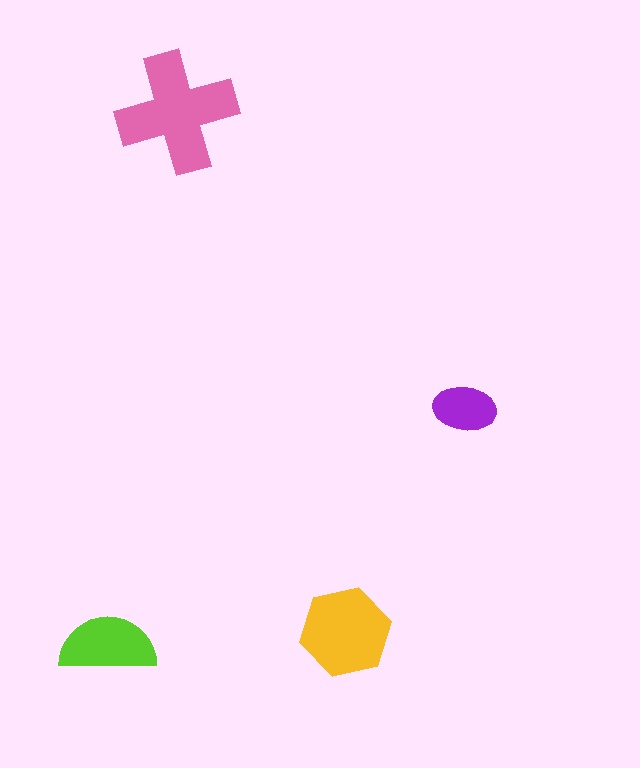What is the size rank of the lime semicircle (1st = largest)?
3rd.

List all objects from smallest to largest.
The purple ellipse, the lime semicircle, the yellow hexagon, the pink cross.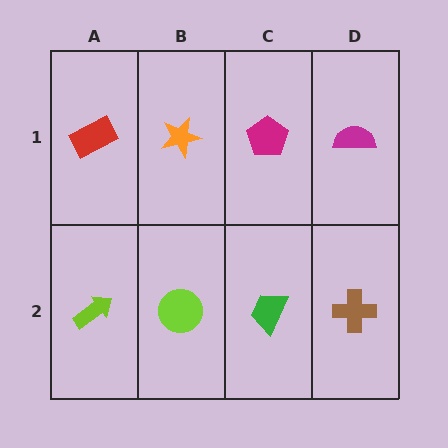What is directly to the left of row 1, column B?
A red rectangle.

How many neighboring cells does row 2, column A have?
2.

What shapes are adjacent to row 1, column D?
A brown cross (row 2, column D), a magenta pentagon (row 1, column C).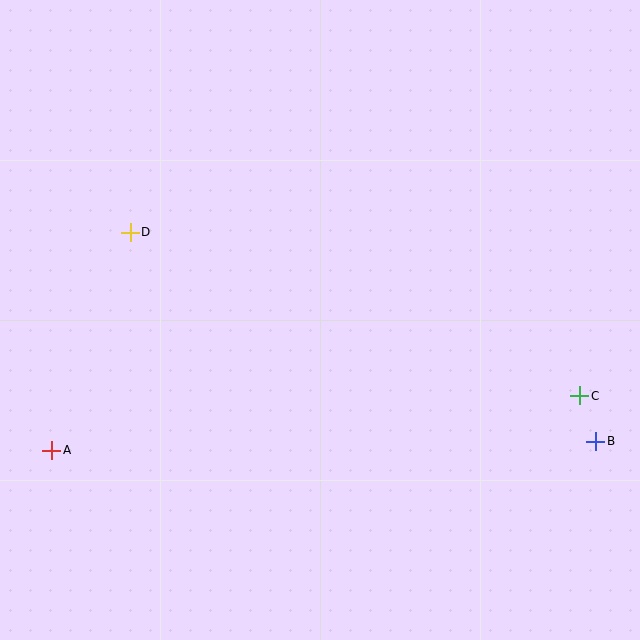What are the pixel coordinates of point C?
Point C is at (580, 396).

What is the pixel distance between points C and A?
The distance between C and A is 531 pixels.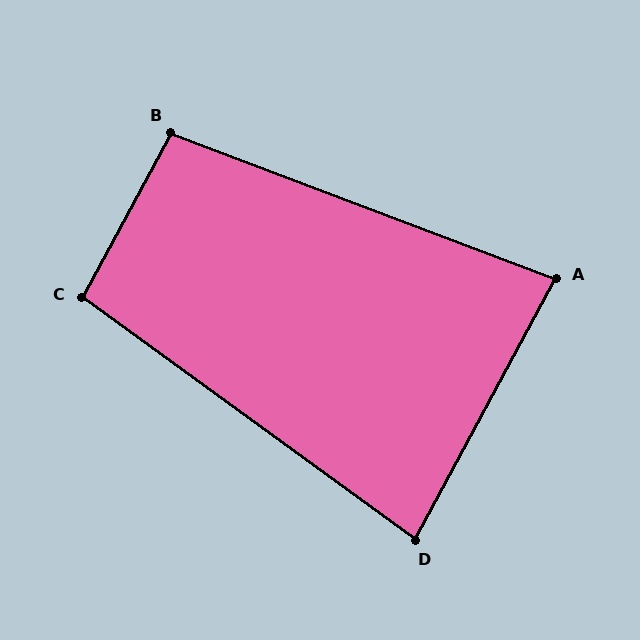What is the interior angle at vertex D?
Approximately 82 degrees (acute).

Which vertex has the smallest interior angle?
A, at approximately 82 degrees.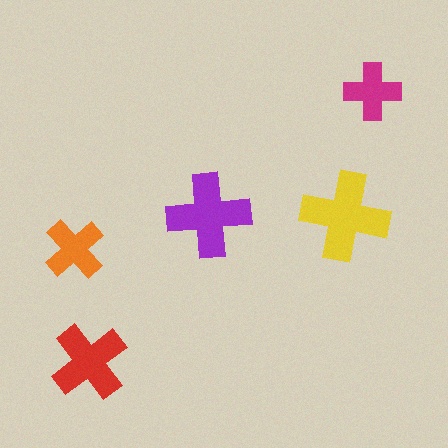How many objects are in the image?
There are 5 objects in the image.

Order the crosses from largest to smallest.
the yellow one, the purple one, the red one, the orange one, the magenta one.